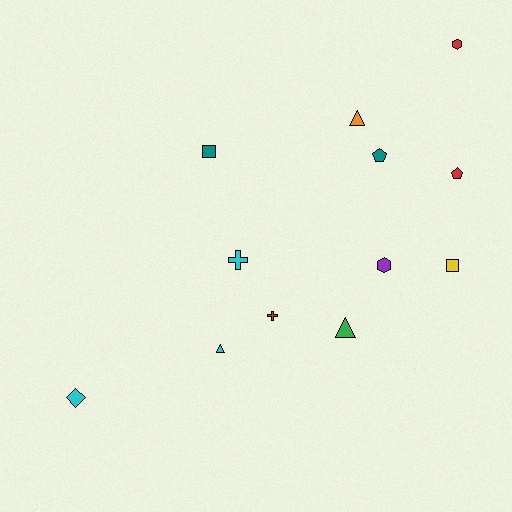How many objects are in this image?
There are 12 objects.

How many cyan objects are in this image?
There are 3 cyan objects.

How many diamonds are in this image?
There is 1 diamond.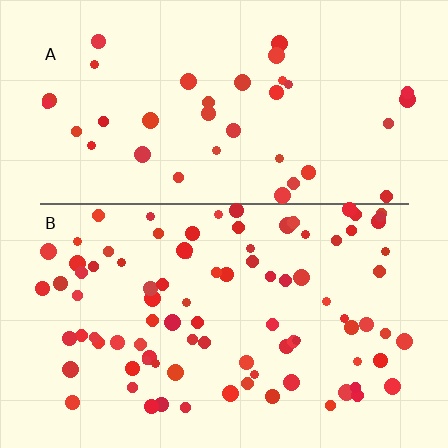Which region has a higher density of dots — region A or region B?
B (the bottom).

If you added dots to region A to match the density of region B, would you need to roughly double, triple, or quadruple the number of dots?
Approximately double.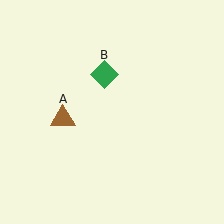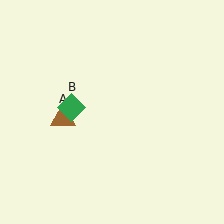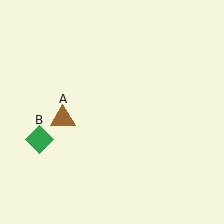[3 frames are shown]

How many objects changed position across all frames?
1 object changed position: green diamond (object B).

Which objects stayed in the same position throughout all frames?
Brown triangle (object A) remained stationary.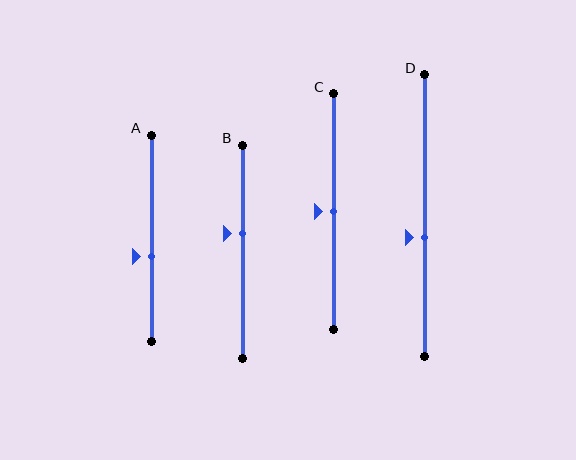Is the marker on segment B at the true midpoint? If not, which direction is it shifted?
No, the marker on segment B is shifted upward by about 9% of the segment length.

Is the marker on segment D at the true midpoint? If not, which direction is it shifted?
No, the marker on segment D is shifted downward by about 8% of the segment length.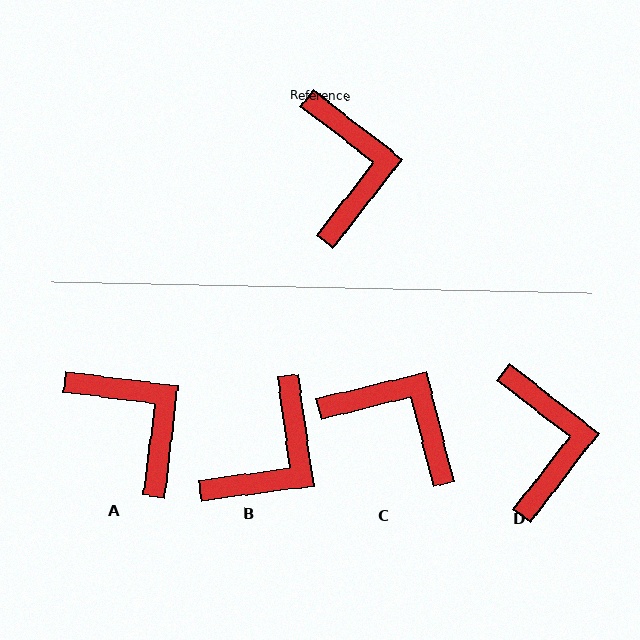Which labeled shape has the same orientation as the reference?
D.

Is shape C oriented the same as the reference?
No, it is off by about 52 degrees.